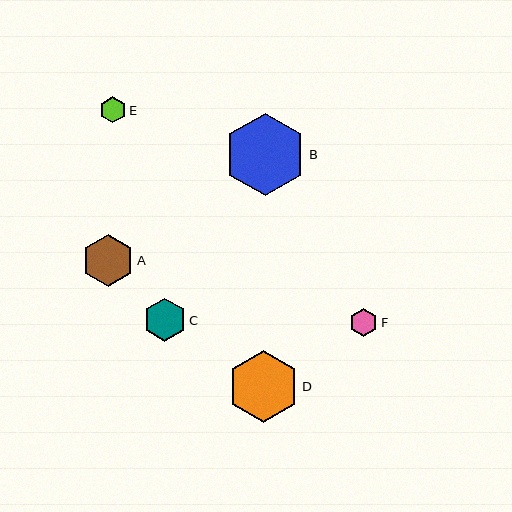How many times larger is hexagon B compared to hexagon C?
Hexagon B is approximately 1.9 times the size of hexagon C.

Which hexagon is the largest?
Hexagon B is the largest with a size of approximately 82 pixels.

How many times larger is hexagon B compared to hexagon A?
Hexagon B is approximately 1.6 times the size of hexagon A.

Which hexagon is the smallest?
Hexagon E is the smallest with a size of approximately 26 pixels.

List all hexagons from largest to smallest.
From largest to smallest: B, D, A, C, F, E.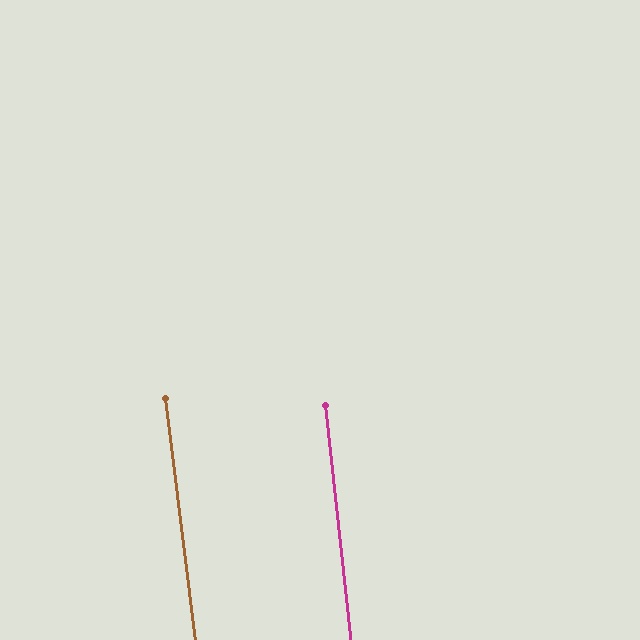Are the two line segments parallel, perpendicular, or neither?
Parallel — their directions differ by only 0.7°.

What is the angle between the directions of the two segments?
Approximately 1 degree.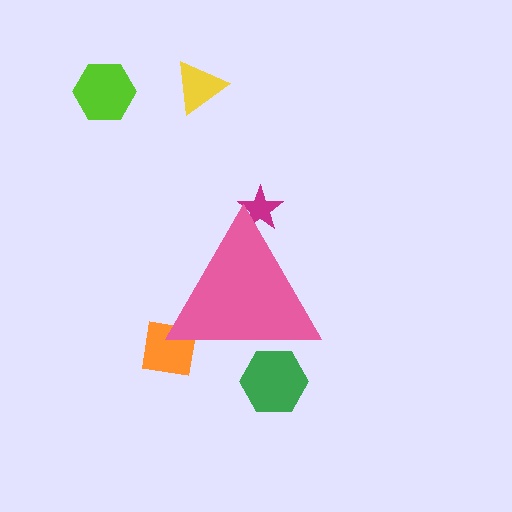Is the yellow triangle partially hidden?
No, the yellow triangle is fully visible.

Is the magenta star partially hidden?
Yes, the magenta star is partially hidden behind the pink triangle.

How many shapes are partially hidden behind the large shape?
3 shapes are partially hidden.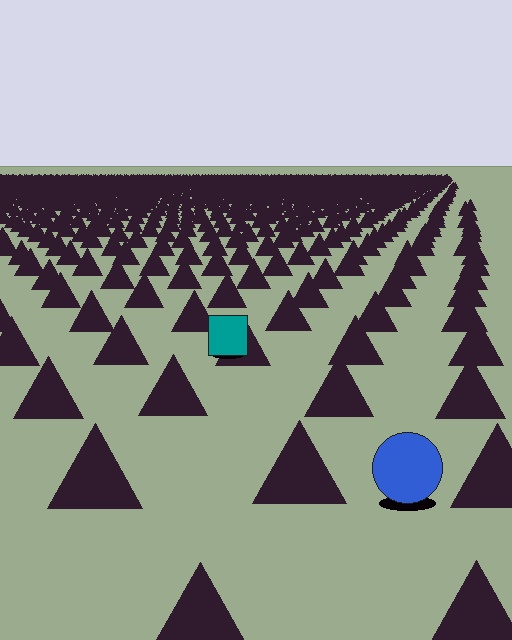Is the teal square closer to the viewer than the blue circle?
No. The blue circle is closer — you can tell from the texture gradient: the ground texture is coarser near it.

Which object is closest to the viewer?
The blue circle is closest. The texture marks near it are larger and more spread out.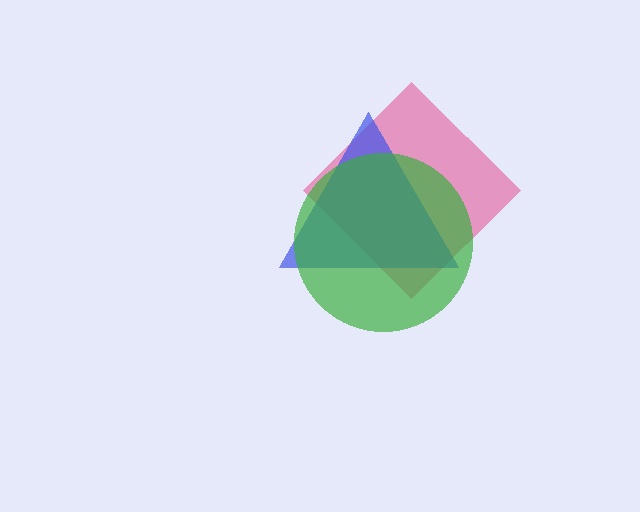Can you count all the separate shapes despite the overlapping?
Yes, there are 3 separate shapes.